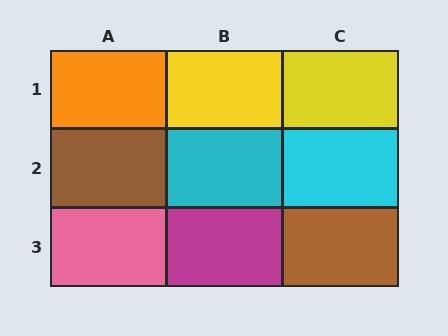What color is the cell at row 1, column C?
Yellow.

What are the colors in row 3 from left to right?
Pink, magenta, brown.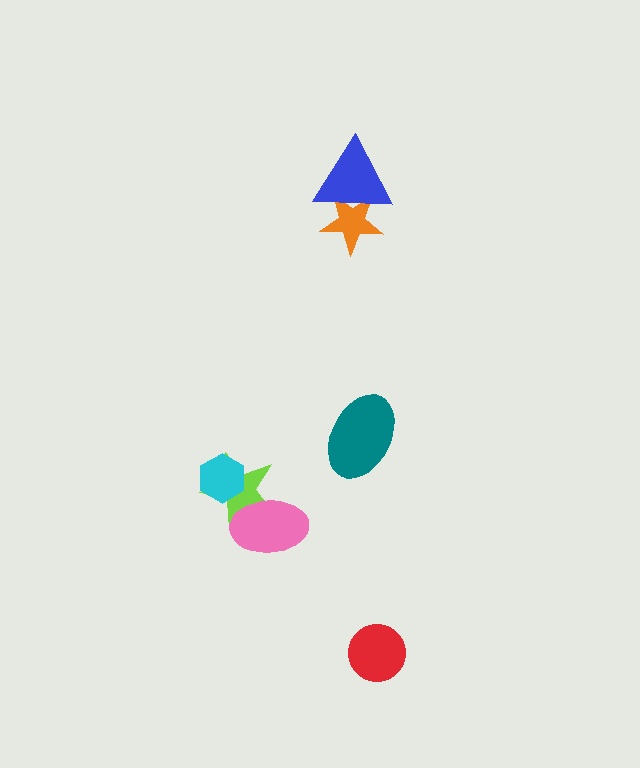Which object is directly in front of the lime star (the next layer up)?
The cyan hexagon is directly in front of the lime star.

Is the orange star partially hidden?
Yes, it is partially covered by another shape.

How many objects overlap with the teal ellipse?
0 objects overlap with the teal ellipse.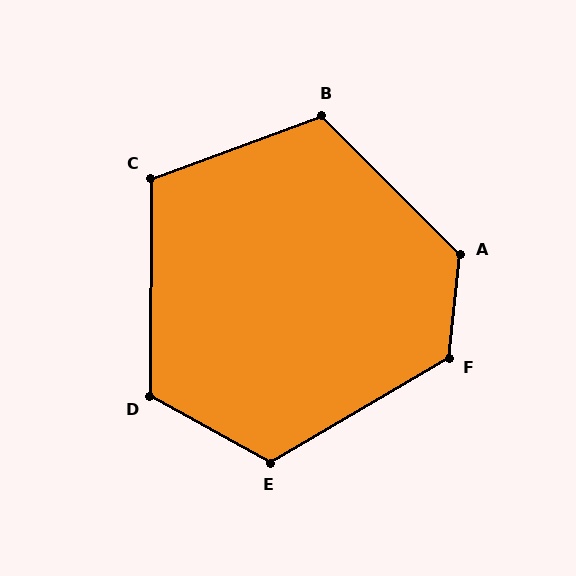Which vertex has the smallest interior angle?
C, at approximately 110 degrees.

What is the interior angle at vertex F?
Approximately 127 degrees (obtuse).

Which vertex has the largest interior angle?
A, at approximately 129 degrees.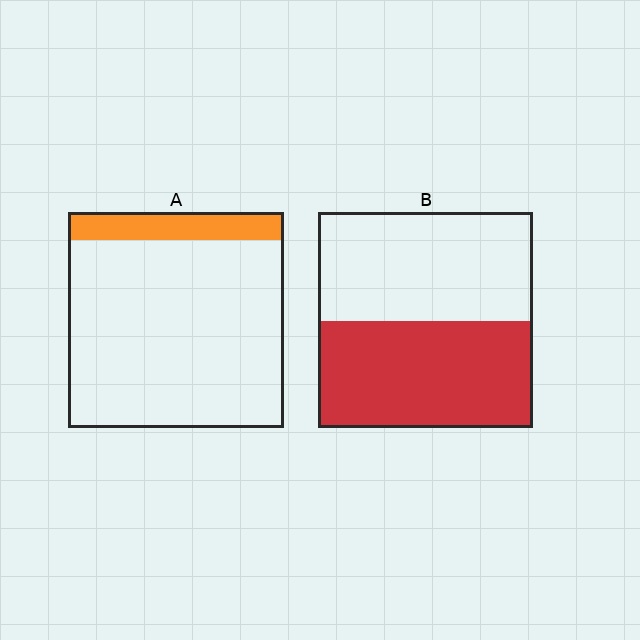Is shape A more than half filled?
No.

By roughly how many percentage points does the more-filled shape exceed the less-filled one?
By roughly 35 percentage points (B over A).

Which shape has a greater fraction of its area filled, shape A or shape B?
Shape B.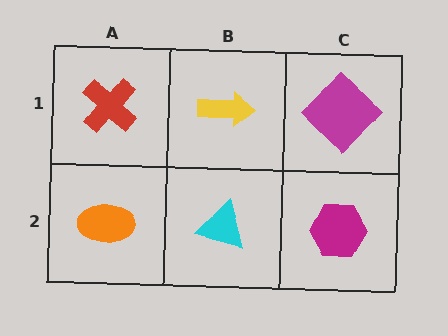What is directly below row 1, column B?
A cyan triangle.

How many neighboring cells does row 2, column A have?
2.